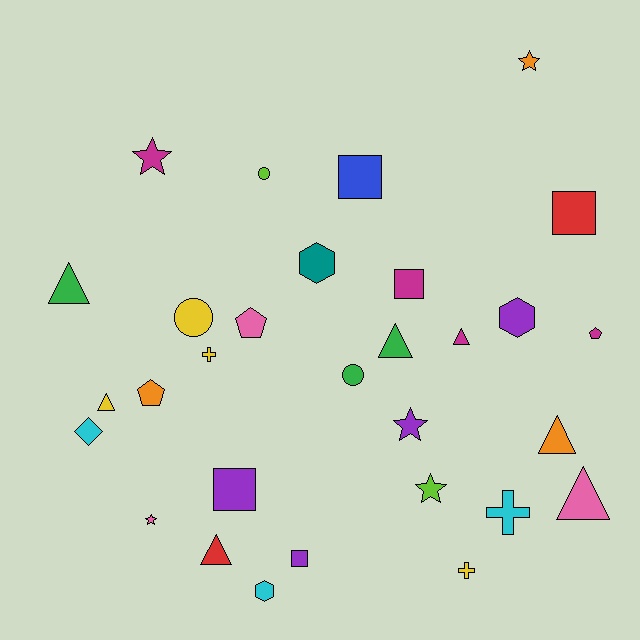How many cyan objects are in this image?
There are 3 cyan objects.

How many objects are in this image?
There are 30 objects.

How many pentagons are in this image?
There are 3 pentagons.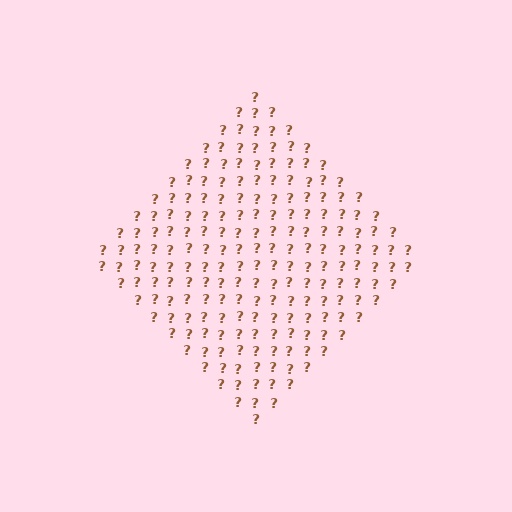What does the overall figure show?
The overall figure shows a diamond.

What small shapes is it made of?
It is made of small question marks.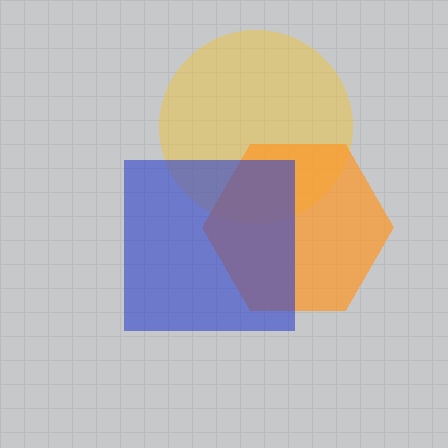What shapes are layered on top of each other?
The layered shapes are: a yellow circle, an orange hexagon, a blue square.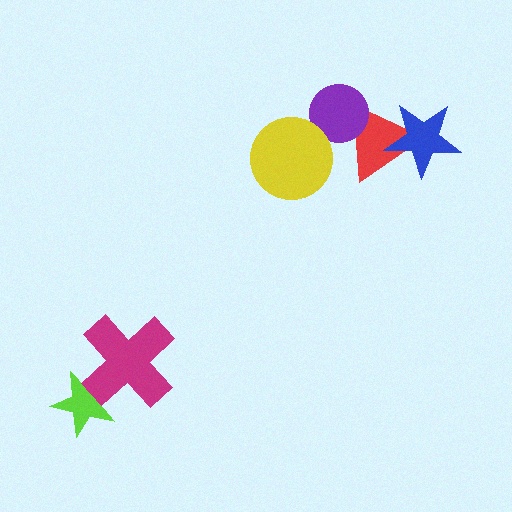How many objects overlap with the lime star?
1 object overlaps with the lime star.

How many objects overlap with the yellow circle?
0 objects overlap with the yellow circle.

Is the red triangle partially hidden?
Yes, it is partially covered by another shape.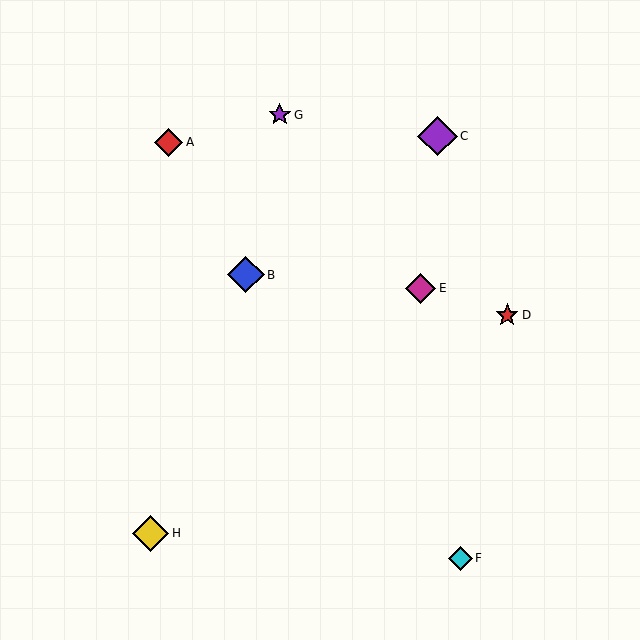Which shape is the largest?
The purple diamond (labeled C) is the largest.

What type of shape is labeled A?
Shape A is a red diamond.